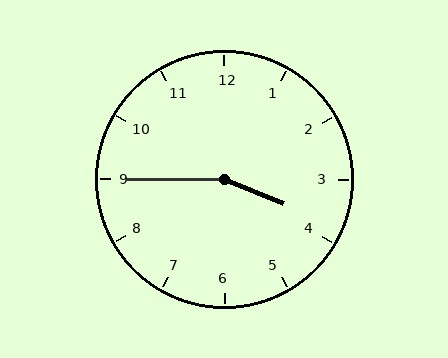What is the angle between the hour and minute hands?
Approximately 158 degrees.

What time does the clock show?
3:45.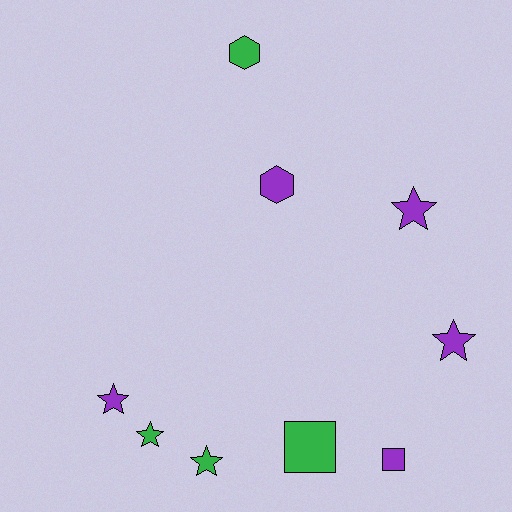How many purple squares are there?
There is 1 purple square.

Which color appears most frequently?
Purple, with 5 objects.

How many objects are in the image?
There are 9 objects.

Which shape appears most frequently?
Star, with 5 objects.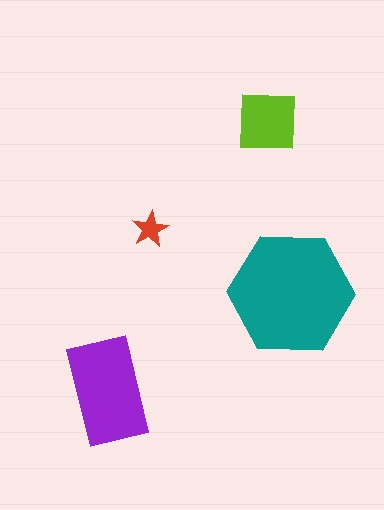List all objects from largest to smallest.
The teal hexagon, the purple rectangle, the lime square, the red star.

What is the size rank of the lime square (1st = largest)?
3rd.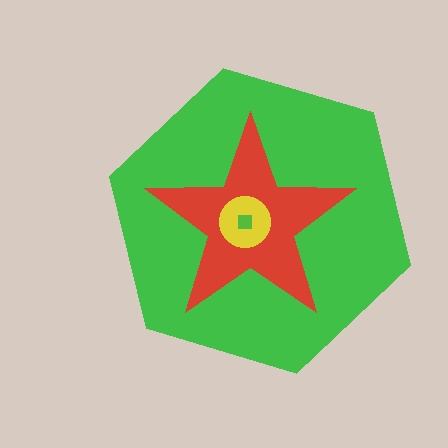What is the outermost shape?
The green hexagon.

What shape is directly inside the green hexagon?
The red star.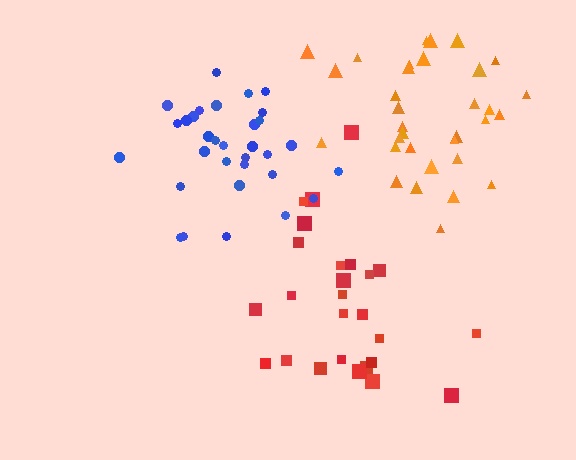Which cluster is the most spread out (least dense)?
Red.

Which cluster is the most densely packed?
Blue.